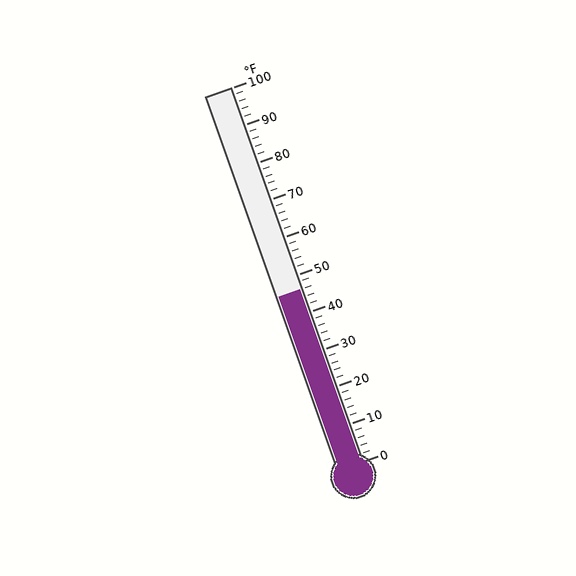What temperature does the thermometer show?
The thermometer shows approximately 46°F.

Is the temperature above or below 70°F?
The temperature is below 70°F.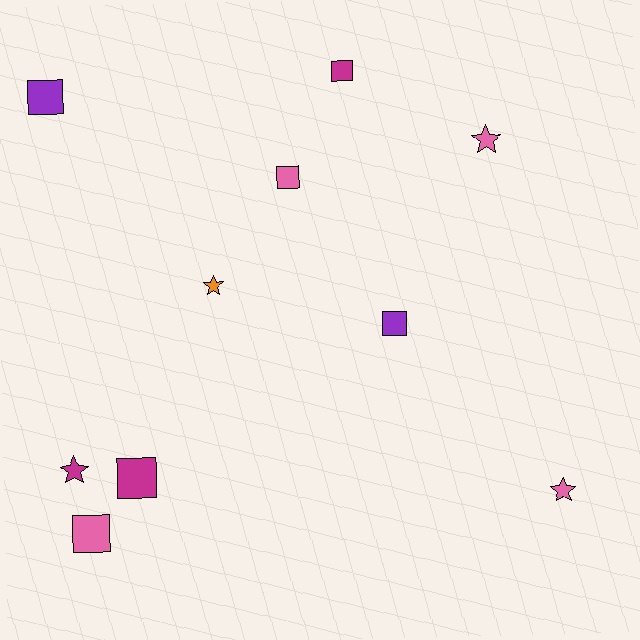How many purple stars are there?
There are no purple stars.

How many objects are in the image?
There are 10 objects.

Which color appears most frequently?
Pink, with 4 objects.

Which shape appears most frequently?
Square, with 6 objects.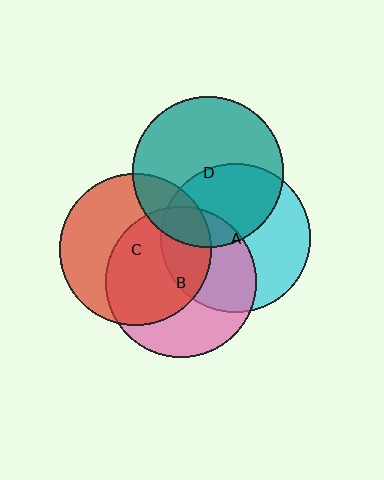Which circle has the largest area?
Circle C (red).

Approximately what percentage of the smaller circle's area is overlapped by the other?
Approximately 55%.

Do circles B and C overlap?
Yes.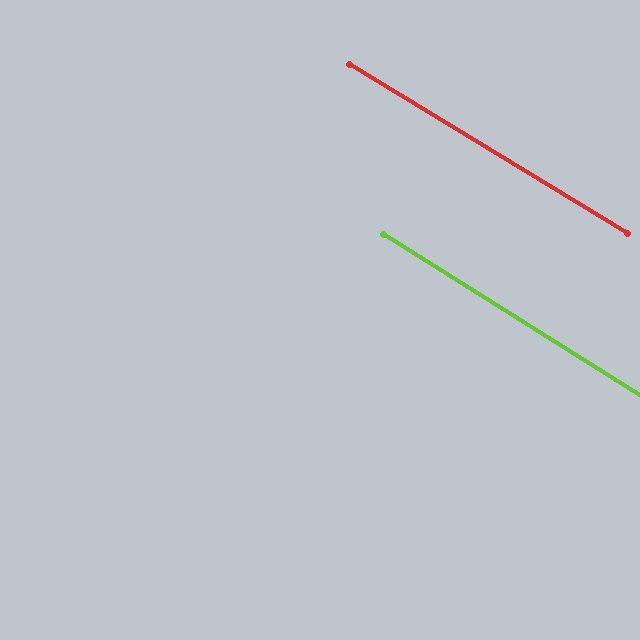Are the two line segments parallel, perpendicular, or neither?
Parallel — their directions differ by only 0.9°.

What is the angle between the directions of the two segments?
Approximately 1 degree.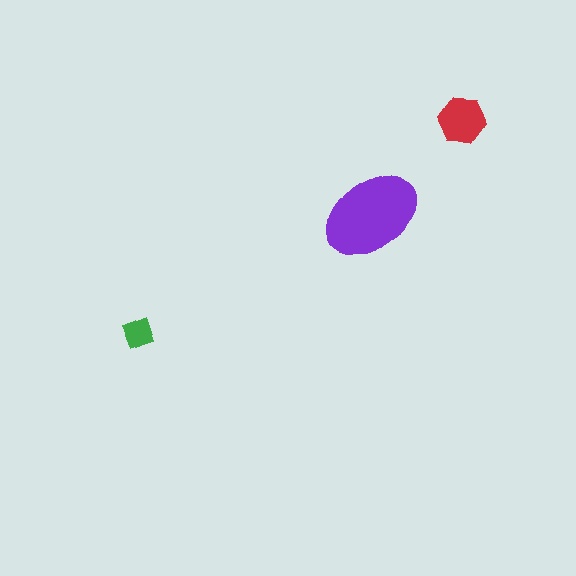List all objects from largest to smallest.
The purple ellipse, the red hexagon, the green diamond.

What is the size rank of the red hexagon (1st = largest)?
2nd.